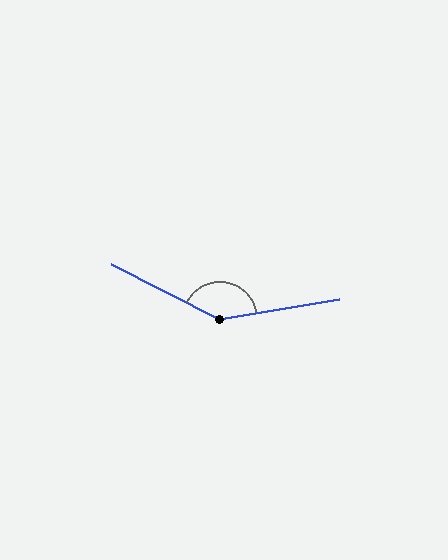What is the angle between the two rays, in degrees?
Approximately 144 degrees.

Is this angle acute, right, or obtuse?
It is obtuse.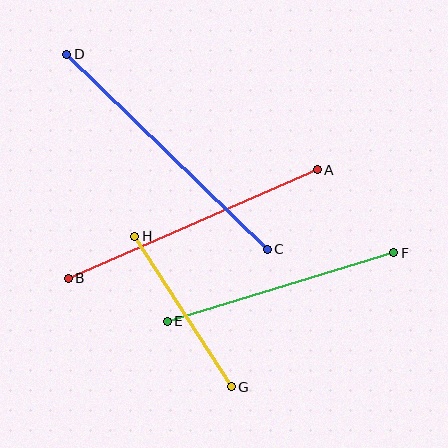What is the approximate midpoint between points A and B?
The midpoint is at approximately (193, 224) pixels.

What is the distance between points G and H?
The distance is approximately 179 pixels.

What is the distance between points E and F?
The distance is approximately 237 pixels.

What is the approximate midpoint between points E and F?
The midpoint is at approximately (281, 287) pixels.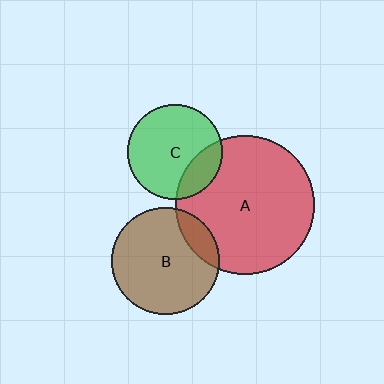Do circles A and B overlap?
Yes.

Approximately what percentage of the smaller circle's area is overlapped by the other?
Approximately 15%.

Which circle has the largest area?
Circle A (red).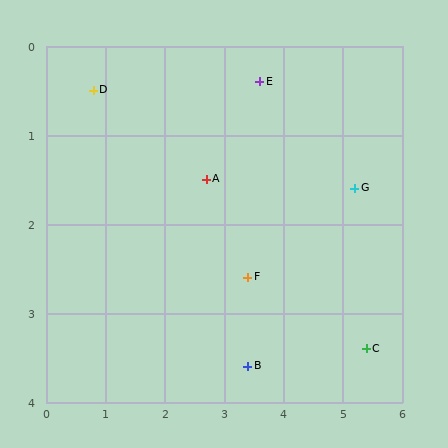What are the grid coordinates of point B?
Point B is at approximately (3.4, 3.6).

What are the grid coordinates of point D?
Point D is at approximately (0.8, 0.5).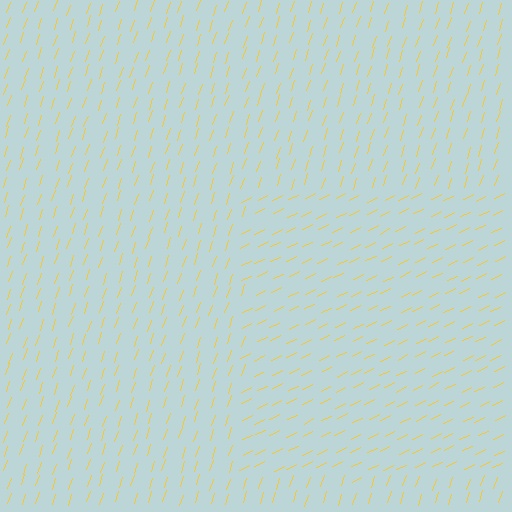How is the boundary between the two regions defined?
The boundary is defined purely by a change in line orientation (approximately 45 degrees difference). All lines are the same color and thickness.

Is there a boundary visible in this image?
Yes, there is a texture boundary formed by a change in line orientation.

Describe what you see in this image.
The image is filled with small yellow line segments. A rectangle region in the image has lines oriented differently from the surrounding lines, creating a visible texture boundary.